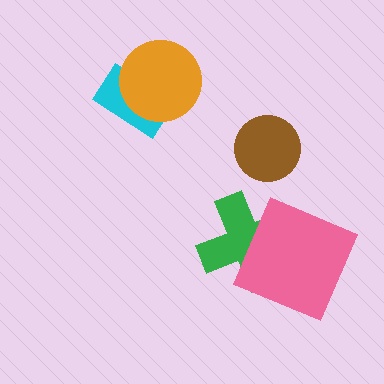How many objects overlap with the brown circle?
0 objects overlap with the brown circle.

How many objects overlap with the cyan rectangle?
1 object overlaps with the cyan rectangle.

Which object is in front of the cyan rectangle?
The orange circle is in front of the cyan rectangle.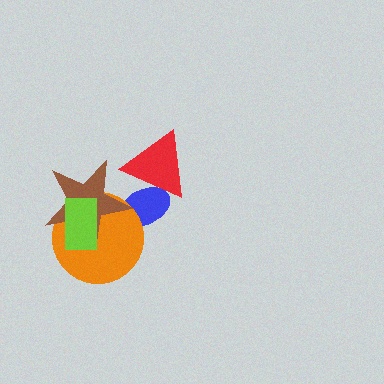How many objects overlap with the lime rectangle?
2 objects overlap with the lime rectangle.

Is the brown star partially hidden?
Yes, it is partially covered by another shape.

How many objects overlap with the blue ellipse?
3 objects overlap with the blue ellipse.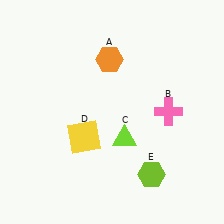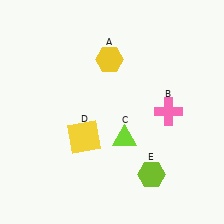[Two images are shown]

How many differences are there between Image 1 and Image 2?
There is 1 difference between the two images.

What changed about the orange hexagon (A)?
In Image 1, A is orange. In Image 2, it changed to yellow.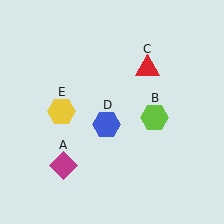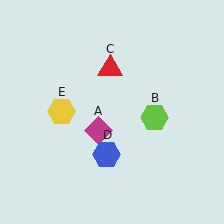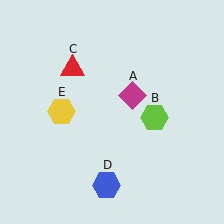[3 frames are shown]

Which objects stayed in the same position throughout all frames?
Lime hexagon (object B) and yellow hexagon (object E) remained stationary.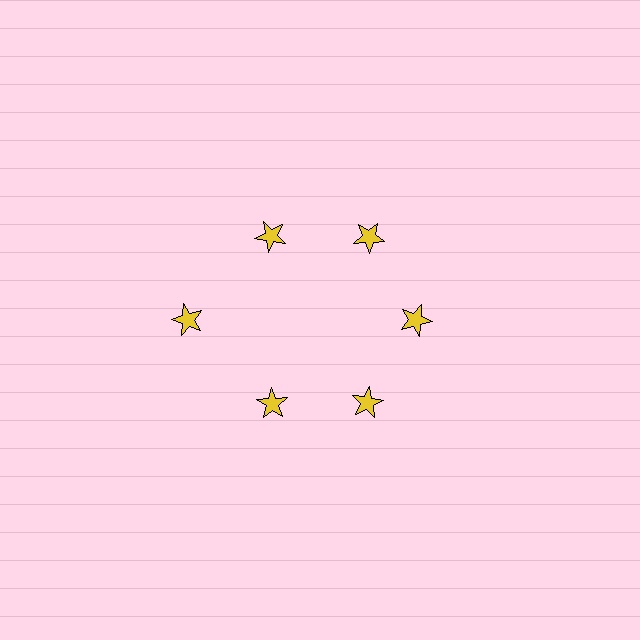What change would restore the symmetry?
The symmetry would be restored by moving it inward, back onto the ring so that all 6 stars sit at equal angles and equal distance from the center.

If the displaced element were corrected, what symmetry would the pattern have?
It would have 6-fold rotational symmetry — the pattern would map onto itself every 60 degrees.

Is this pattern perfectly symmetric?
No. The 6 yellow stars are arranged in a ring, but one element near the 9 o'clock position is pushed outward from the center, breaking the 6-fold rotational symmetry.